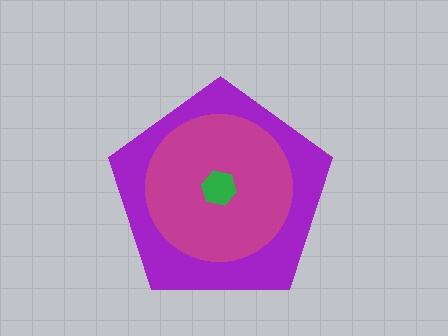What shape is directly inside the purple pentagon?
The magenta circle.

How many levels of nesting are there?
3.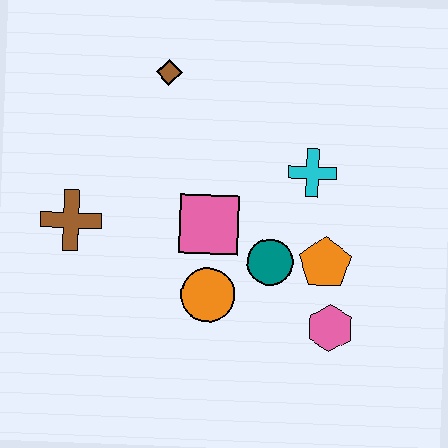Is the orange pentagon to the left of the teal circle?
No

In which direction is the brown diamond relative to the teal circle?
The brown diamond is above the teal circle.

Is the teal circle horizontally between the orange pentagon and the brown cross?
Yes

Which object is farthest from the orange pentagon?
The brown cross is farthest from the orange pentagon.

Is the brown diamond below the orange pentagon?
No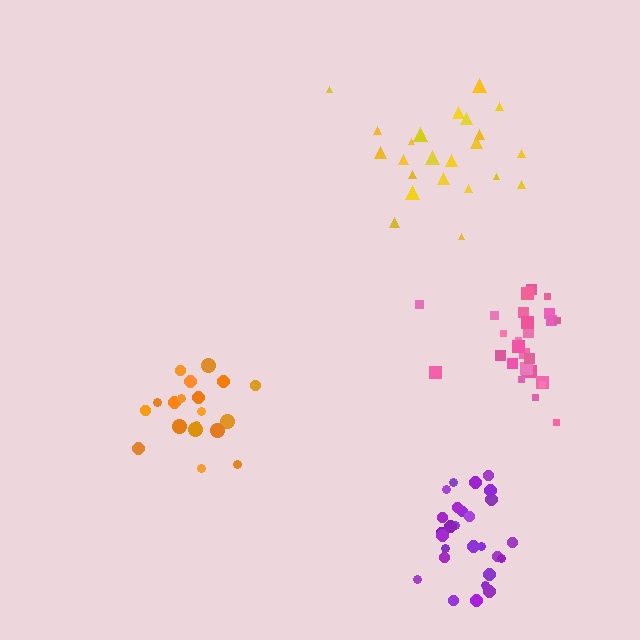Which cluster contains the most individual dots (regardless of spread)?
Purple (28).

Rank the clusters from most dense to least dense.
orange, purple, pink, yellow.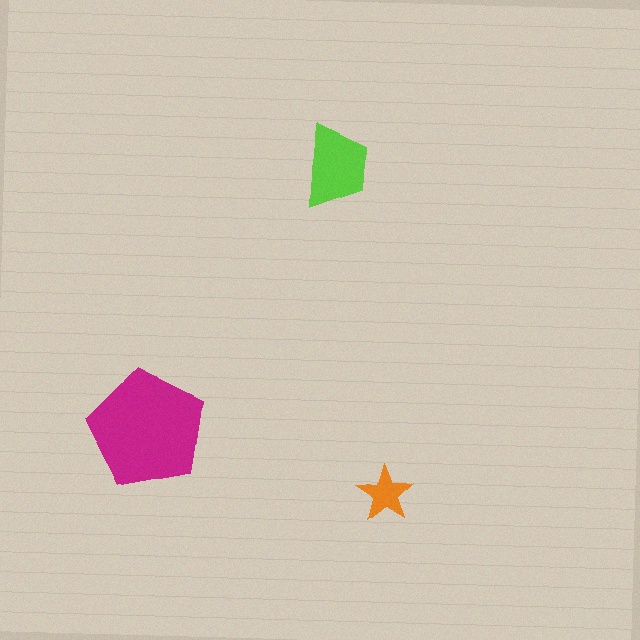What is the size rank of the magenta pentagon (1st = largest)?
1st.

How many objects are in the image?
There are 3 objects in the image.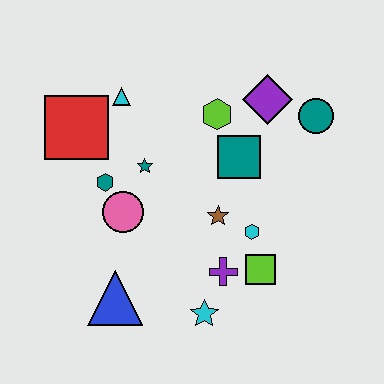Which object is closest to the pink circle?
The teal hexagon is closest to the pink circle.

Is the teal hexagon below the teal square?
Yes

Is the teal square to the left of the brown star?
No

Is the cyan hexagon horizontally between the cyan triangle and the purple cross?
No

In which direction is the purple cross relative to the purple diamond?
The purple cross is below the purple diamond.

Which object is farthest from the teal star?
The teal circle is farthest from the teal star.